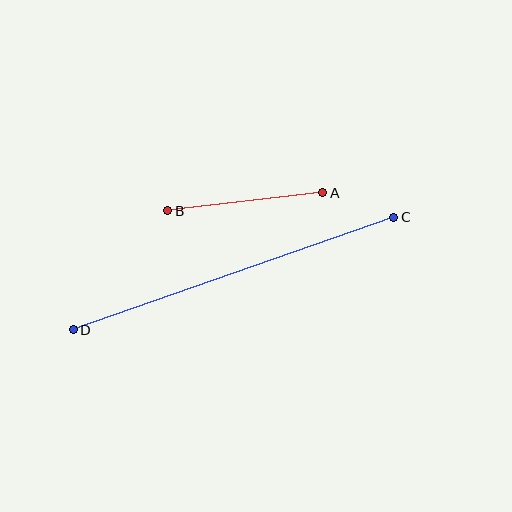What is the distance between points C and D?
The distance is approximately 340 pixels.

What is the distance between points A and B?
The distance is approximately 156 pixels.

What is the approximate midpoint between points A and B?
The midpoint is at approximately (245, 202) pixels.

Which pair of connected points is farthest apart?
Points C and D are farthest apart.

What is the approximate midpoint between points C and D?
The midpoint is at approximately (233, 274) pixels.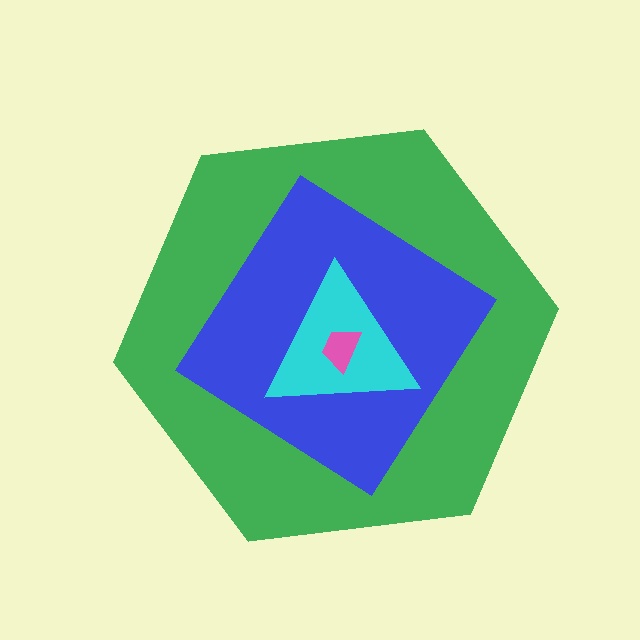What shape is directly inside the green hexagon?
The blue diamond.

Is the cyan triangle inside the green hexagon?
Yes.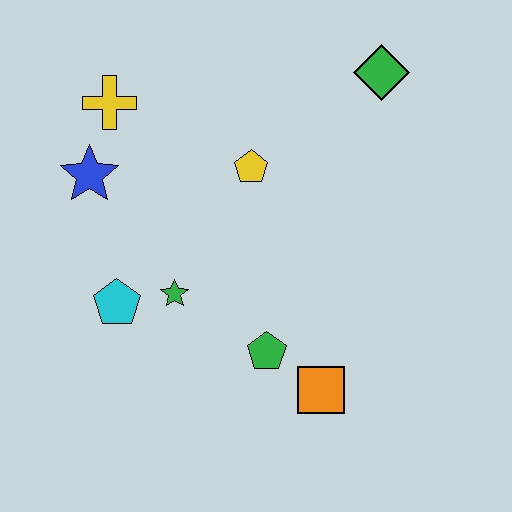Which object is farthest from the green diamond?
The cyan pentagon is farthest from the green diamond.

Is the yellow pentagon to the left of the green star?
No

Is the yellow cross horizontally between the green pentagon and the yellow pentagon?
No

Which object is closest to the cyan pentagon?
The green star is closest to the cyan pentagon.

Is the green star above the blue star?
No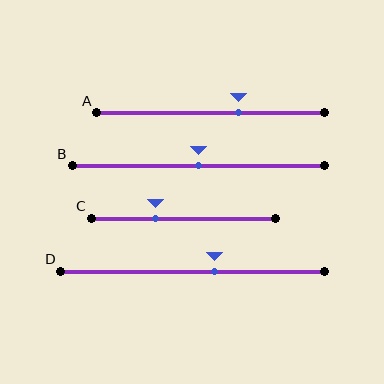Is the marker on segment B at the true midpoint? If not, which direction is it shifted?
Yes, the marker on segment B is at the true midpoint.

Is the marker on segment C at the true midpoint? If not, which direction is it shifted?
No, the marker on segment C is shifted to the left by about 15% of the segment length.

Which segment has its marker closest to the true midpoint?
Segment B has its marker closest to the true midpoint.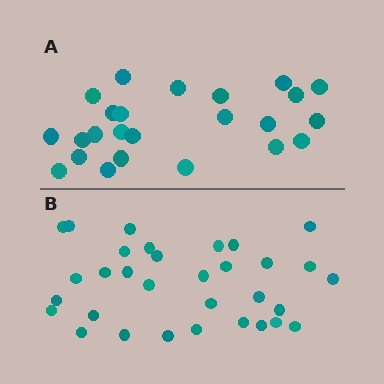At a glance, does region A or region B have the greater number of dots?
Region B (the bottom region) has more dots.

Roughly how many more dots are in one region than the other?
Region B has roughly 8 or so more dots than region A.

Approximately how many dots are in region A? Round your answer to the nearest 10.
About 20 dots. (The exact count is 24, which rounds to 20.)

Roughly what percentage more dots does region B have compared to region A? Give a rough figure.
About 35% more.